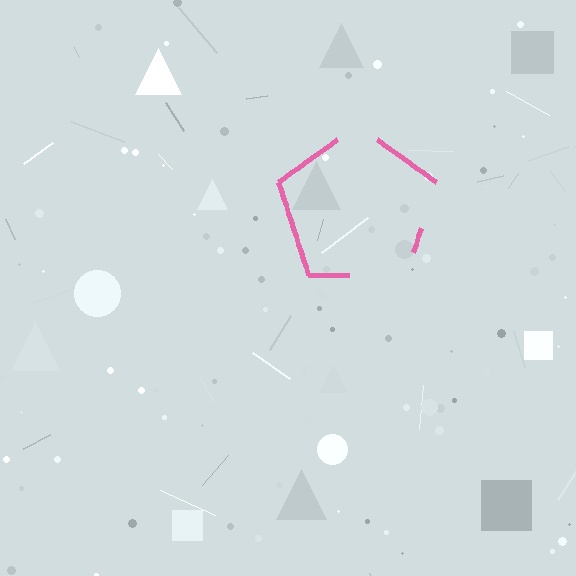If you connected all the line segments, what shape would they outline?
They would outline a pentagon.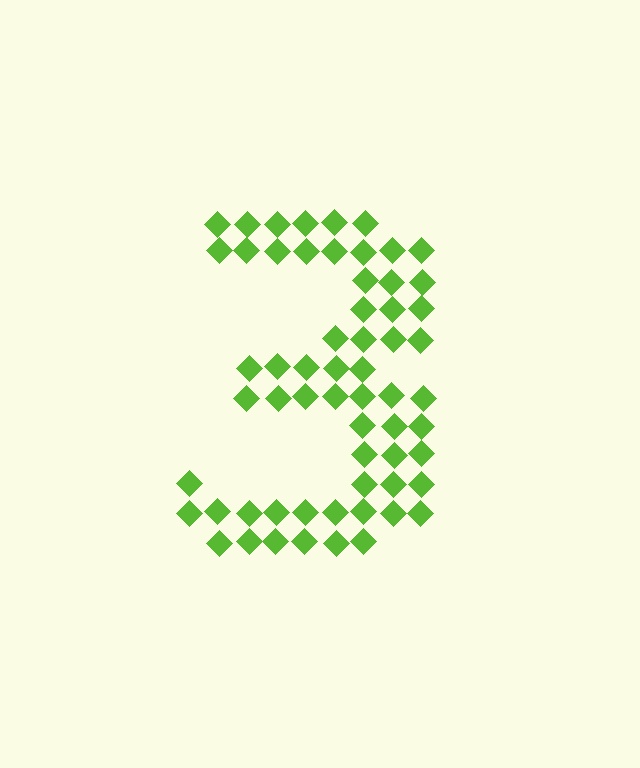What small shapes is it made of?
It is made of small diamonds.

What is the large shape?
The large shape is the digit 3.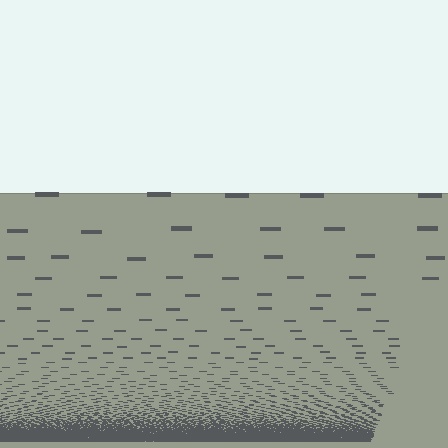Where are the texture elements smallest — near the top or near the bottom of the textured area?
Near the bottom.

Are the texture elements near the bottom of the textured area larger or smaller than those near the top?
Smaller. The gradient is inverted — elements near the bottom are smaller and denser.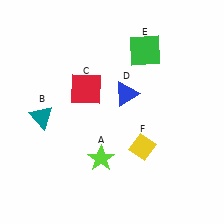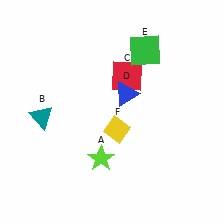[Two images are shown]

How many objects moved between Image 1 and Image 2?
2 objects moved between the two images.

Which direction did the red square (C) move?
The red square (C) moved right.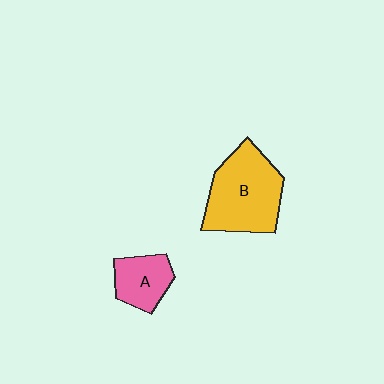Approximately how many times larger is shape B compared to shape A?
Approximately 2.0 times.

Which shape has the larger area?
Shape B (yellow).